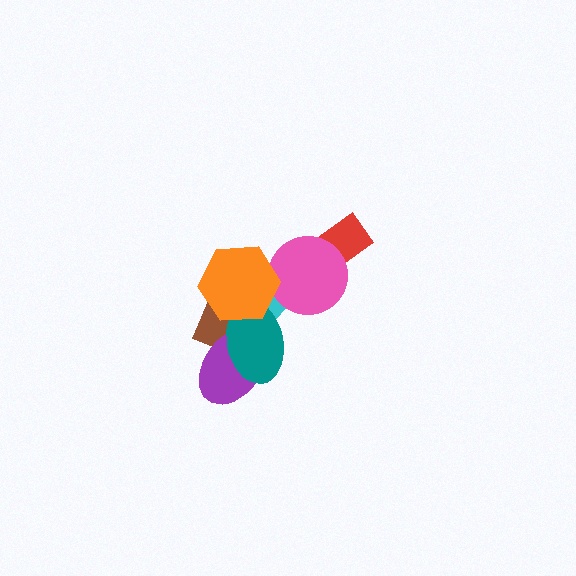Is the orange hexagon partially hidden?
No, no other shape covers it.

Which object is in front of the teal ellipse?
The orange hexagon is in front of the teal ellipse.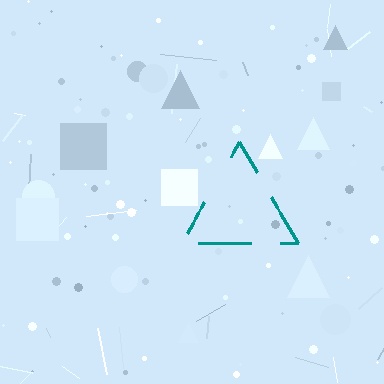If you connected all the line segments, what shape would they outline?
They would outline a triangle.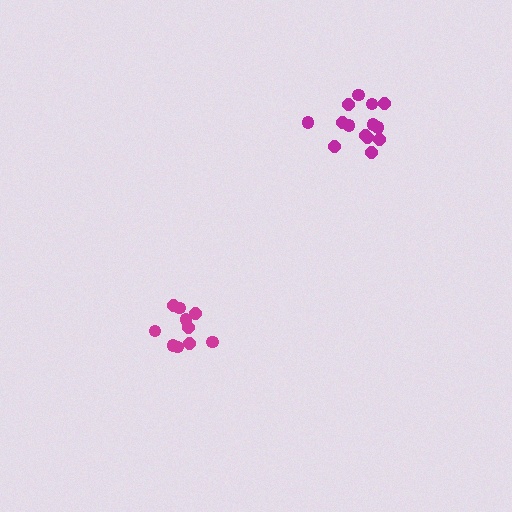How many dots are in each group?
Group 1: 10 dots, Group 2: 14 dots (24 total).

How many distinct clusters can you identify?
There are 2 distinct clusters.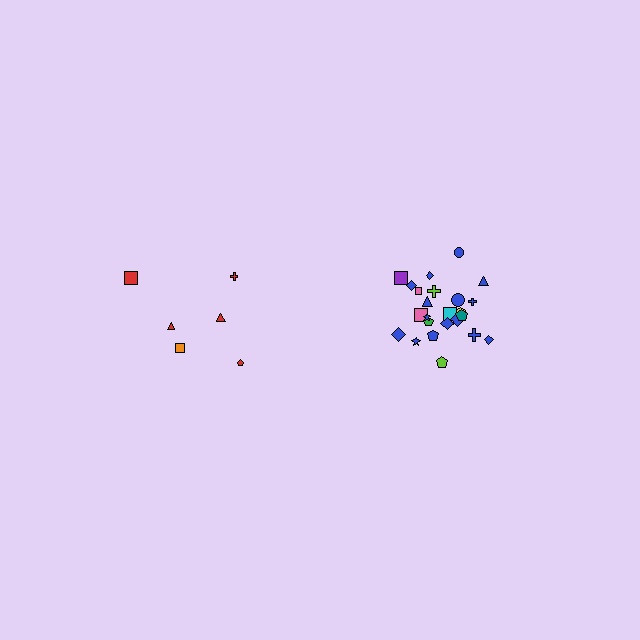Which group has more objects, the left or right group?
The right group.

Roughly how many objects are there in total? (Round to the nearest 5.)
Roughly 30 objects in total.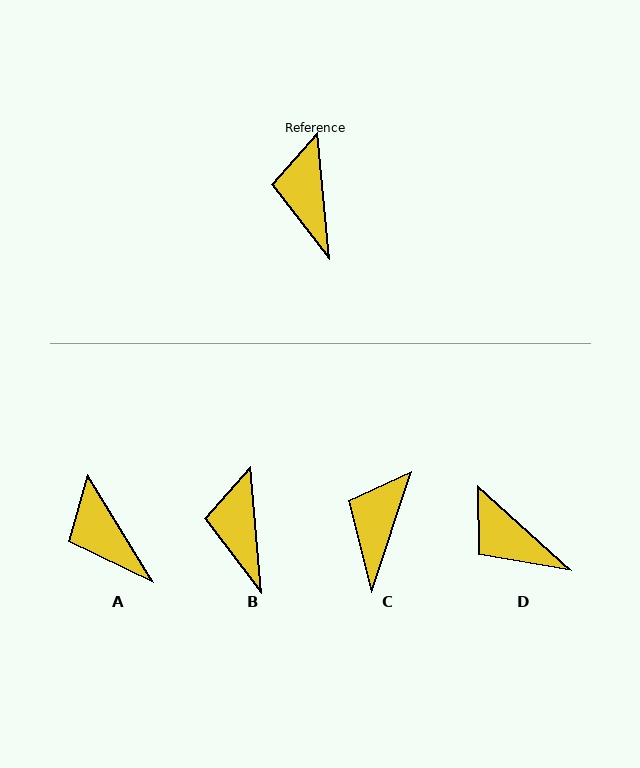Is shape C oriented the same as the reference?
No, it is off by about 23 degrees.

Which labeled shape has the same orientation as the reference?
B.